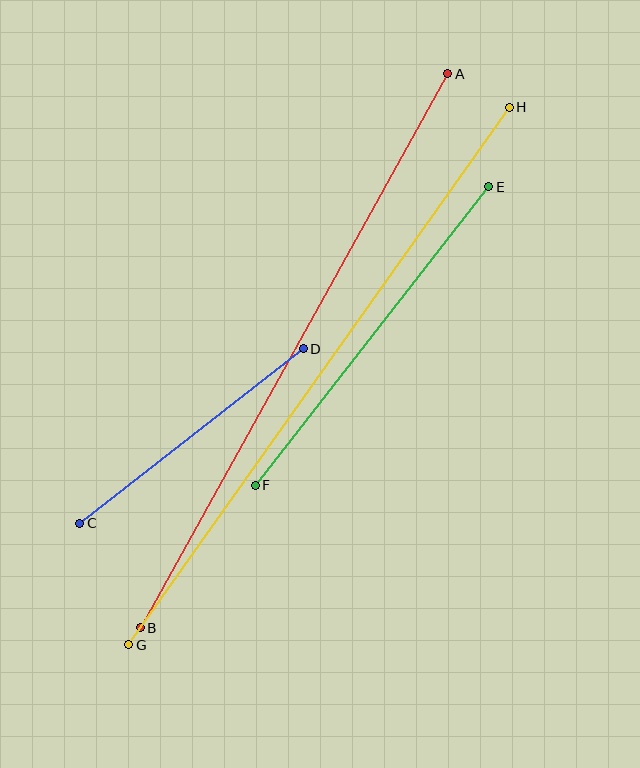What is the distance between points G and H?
The distance is approximately 659 pixels.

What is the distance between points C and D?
The distance is approximately 284 pixels.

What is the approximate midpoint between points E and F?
The midpoint is at approximately (372, 336) pixels.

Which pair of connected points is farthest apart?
Points G and H are farthest apart.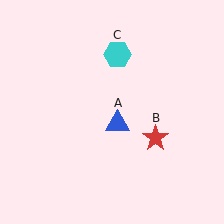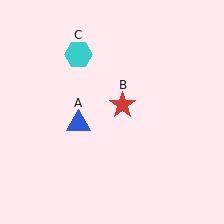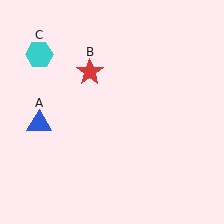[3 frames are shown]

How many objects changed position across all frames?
3 objects changed position: blue triangle (object A), red star (object B), cyan hexagon (object C).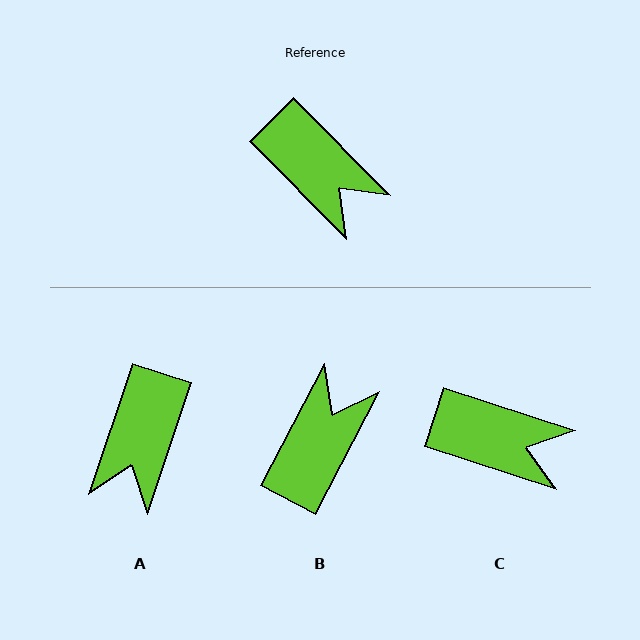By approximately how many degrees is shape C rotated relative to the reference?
Approximately 27 degrees counter-clockwise.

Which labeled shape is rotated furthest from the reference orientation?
B, about 108 degrees away.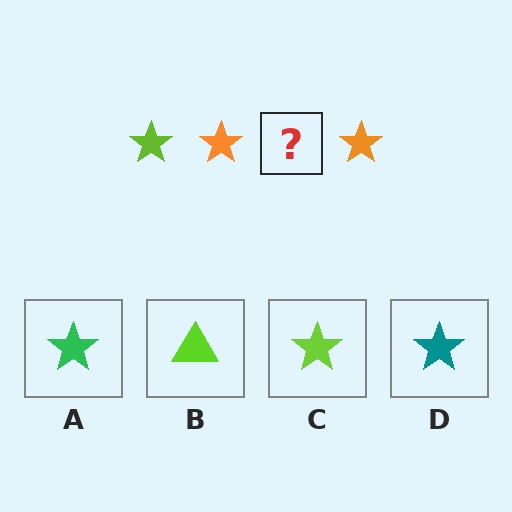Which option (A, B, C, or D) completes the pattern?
C.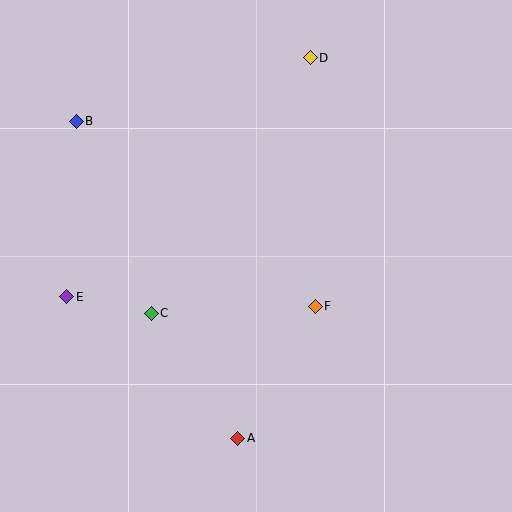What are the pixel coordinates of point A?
Point A is at (238, 438).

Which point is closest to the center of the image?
Point F at (315, 307) is closest to the center.